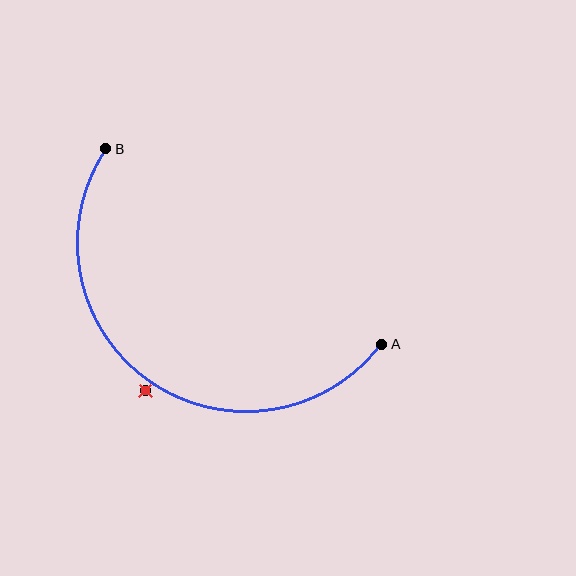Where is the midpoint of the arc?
The arc midpoint is the point on the curve farthest from the straight line joining A and B. It sits below and to the left of that line.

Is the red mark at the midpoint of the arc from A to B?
No — the red mark does not lie on the arc at all. It sits slightly outside the curve.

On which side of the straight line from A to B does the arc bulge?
The arc bulges below and to the left of the straight line connecting A and B.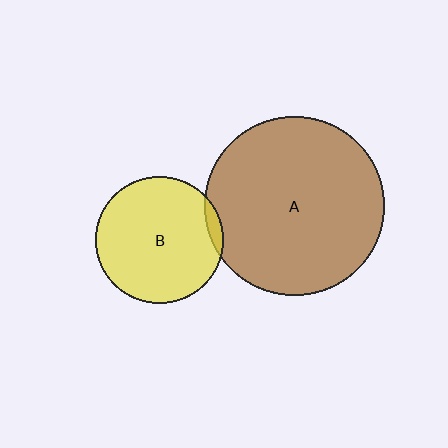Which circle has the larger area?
Circle A (brown).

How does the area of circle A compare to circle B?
Approximately 2.0 times.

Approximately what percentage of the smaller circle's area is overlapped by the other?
Approximately 5%.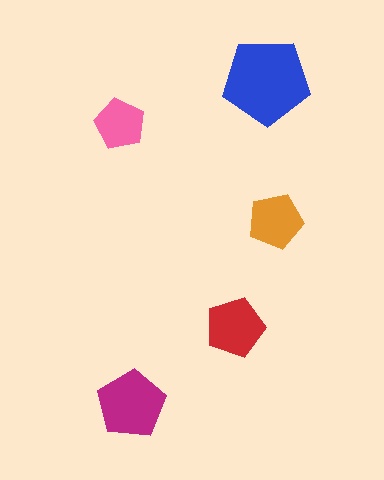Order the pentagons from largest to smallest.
the blue one, the magenta one, the red one, the orange one, the pink one.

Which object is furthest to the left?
The pink pentagon is leftmost.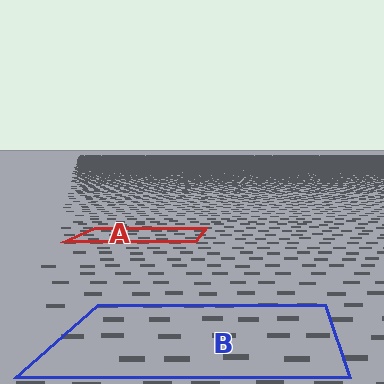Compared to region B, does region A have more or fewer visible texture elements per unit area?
Region A has more texture elements per unit area — they are packed more densely because it is farther away.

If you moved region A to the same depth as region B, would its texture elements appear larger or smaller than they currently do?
They would appear larger. At a closer depth, the same texture elements are projected at a bigger on-screen size.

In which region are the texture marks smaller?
The texture marks are smaller in region A, because it is farther away.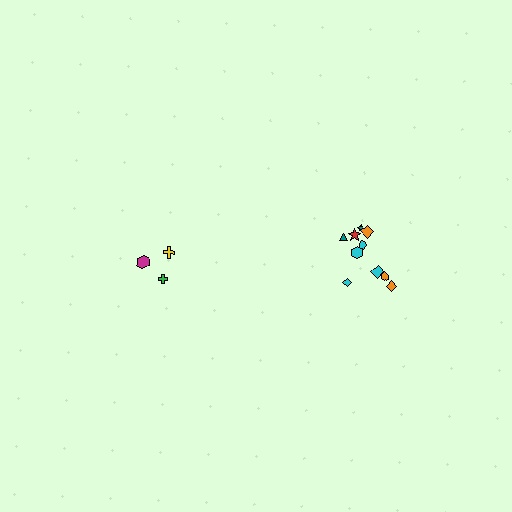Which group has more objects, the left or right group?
The right group.